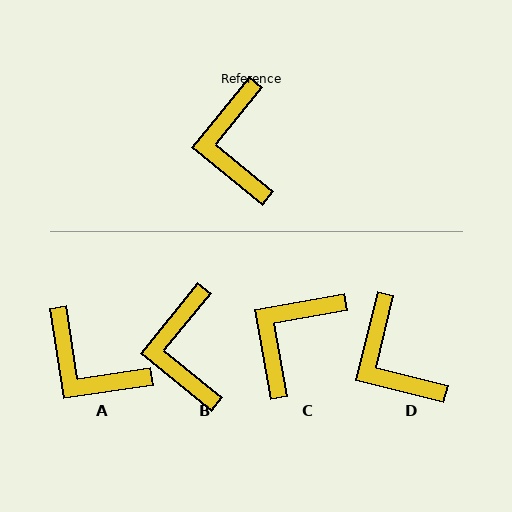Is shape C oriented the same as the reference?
No, it is off by about 40 degrees.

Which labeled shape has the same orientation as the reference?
B.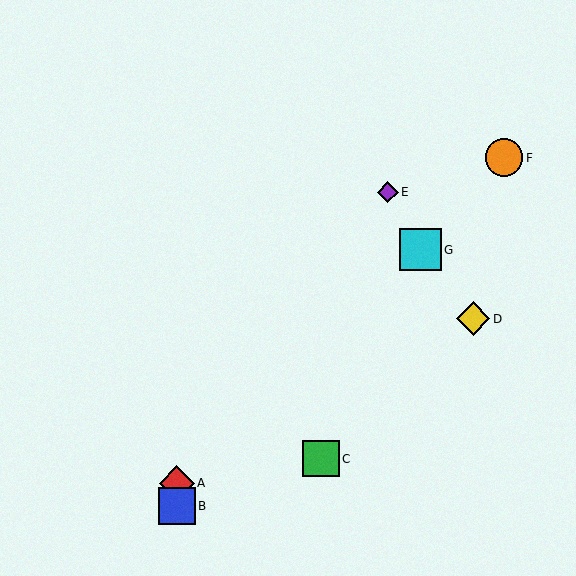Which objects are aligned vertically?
Objects A, B are aligned vertically.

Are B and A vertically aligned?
Yes, both are at x≈177.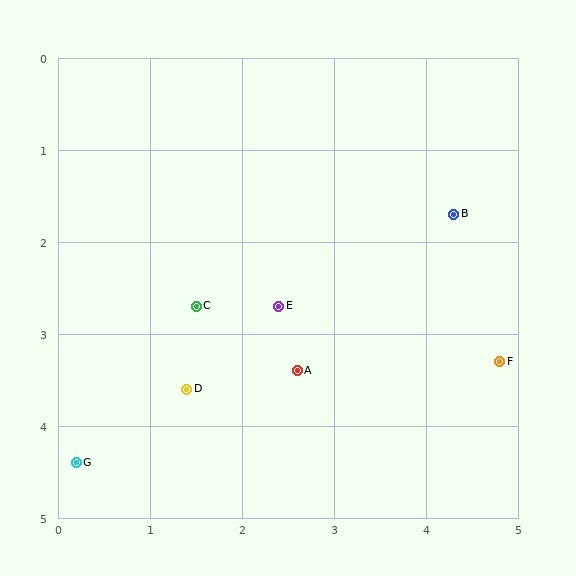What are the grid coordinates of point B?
Point B is at approximately (4.3, 1.7).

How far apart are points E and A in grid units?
Points E and A are about 0.7 grid units apart.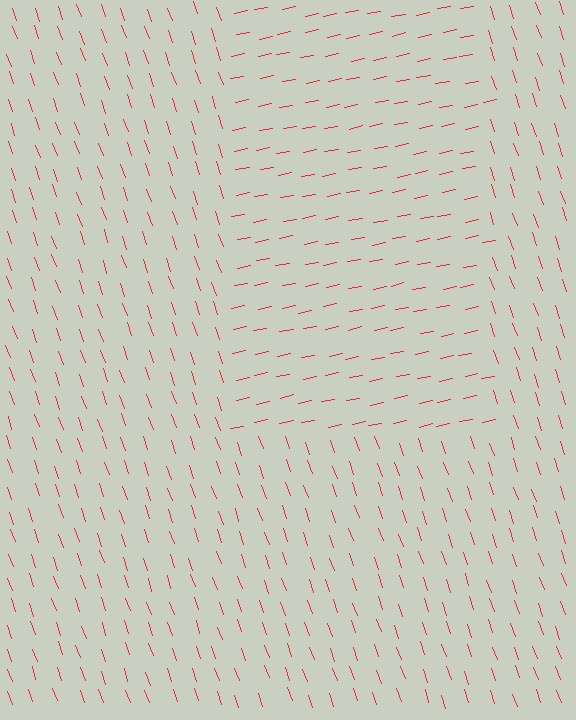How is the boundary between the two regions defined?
The boundary is defined purely by a change in line orientation (approximately 82 degrees difference). All lines are the same color and thickness.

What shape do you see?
I see a rectangle.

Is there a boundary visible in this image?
Yes, there is a texture boundary formed by a change in line orientation.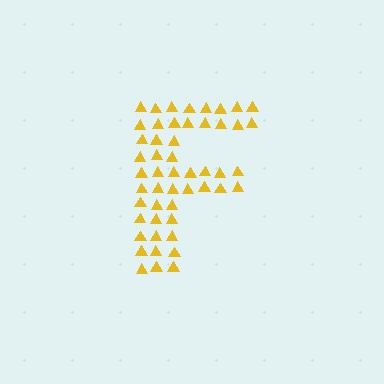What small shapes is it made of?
It is made of small triangles.